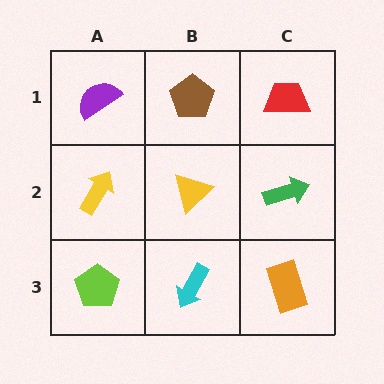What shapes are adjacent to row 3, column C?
A green arrow (row 2, column C), a cyan arrow (row 3, column B).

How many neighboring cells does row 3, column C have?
2.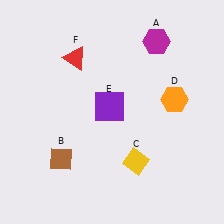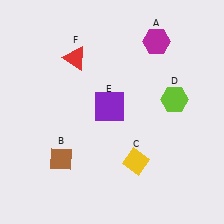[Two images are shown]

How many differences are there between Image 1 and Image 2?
There is 1 difference between the two images.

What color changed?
The hexagon (D) changed from orange in Image 1 to lime in Image 2.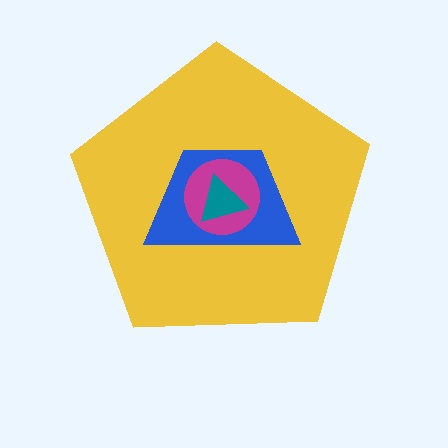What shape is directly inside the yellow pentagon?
The blue trapezoid.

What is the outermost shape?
The yellow pentagon.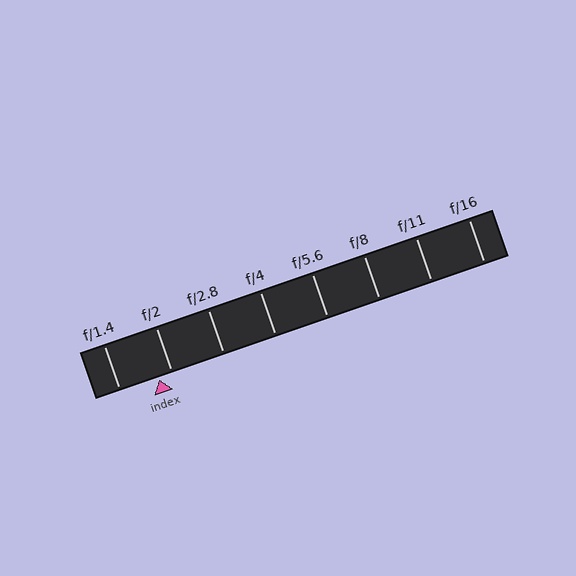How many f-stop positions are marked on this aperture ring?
There are 8 f-stop positions marked.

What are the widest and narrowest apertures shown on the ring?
The widest aperture shown is f/1.4 and the narrowest is f/16.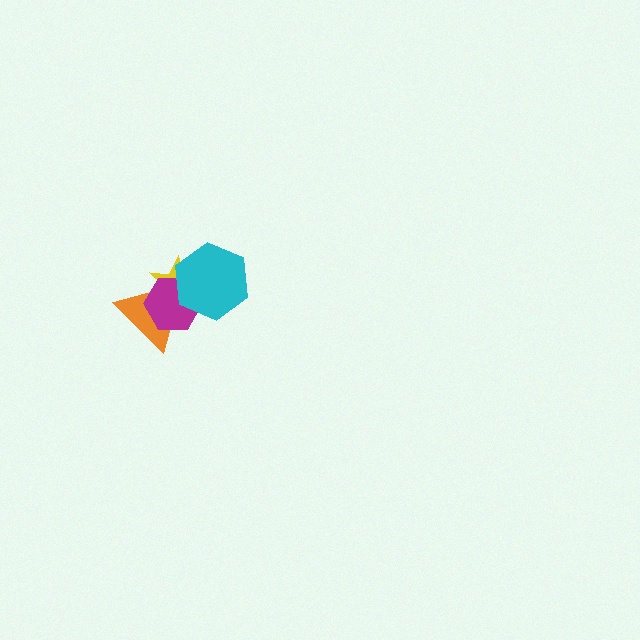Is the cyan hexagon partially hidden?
No, no other shape covers it.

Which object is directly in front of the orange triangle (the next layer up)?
The magenta hexagon is directly in front of the orange triangle.